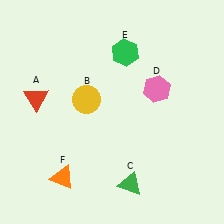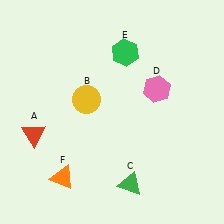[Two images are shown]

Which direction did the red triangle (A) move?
The red triangle (A) moved down.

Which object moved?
The red triangle (A) moved down.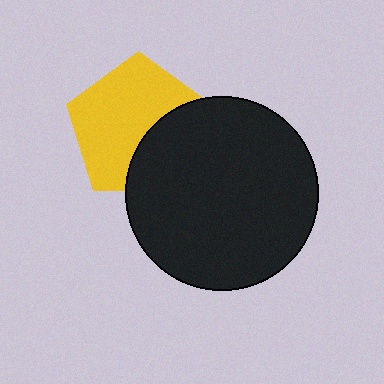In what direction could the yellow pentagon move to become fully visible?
The yellow pentagon could move toward the upper-left. That would shift it out from behind the black circle entirely.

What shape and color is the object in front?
The object in front is a black circle.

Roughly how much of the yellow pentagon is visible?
About half of it is visible (roughly 65%).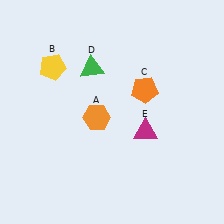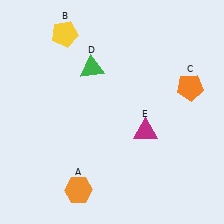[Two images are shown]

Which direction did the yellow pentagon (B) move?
The yellow pentagon (B) moved up.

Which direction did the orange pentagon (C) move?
The orange pentagon (C) moved right.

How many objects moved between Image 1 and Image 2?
3 objects moved between the two images.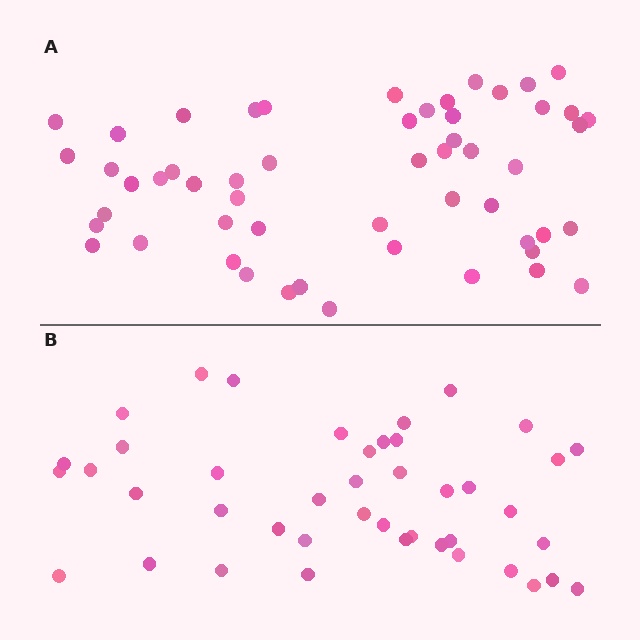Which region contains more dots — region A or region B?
Region A (the top region) has more dots.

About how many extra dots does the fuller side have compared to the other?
Region A has roughly 12 or so more dots than region B.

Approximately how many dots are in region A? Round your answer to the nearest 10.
About 50 dots. (The exact count is 54, which rounds to 50.)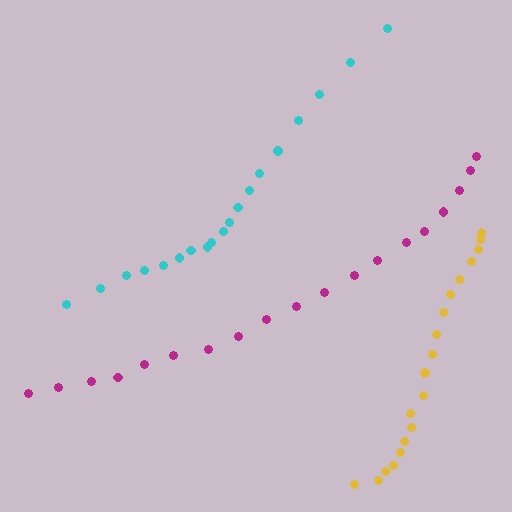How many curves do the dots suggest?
There are 3 distinct paths.